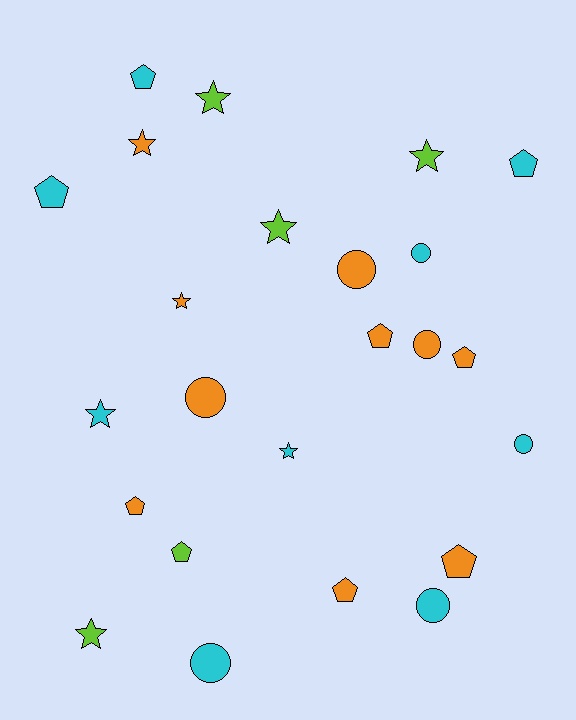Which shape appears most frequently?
Pentagon, with 9 objects.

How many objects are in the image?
There are 24 objects.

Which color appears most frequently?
Orange, with 10 objects.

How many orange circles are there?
There are 3 orange circles.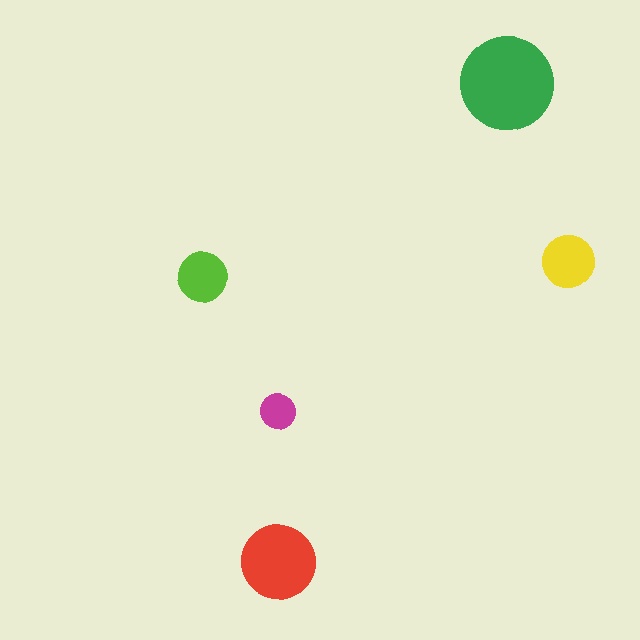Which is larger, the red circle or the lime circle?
The red one.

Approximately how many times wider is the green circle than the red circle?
About 1.5 times wider.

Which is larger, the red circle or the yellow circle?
The red one.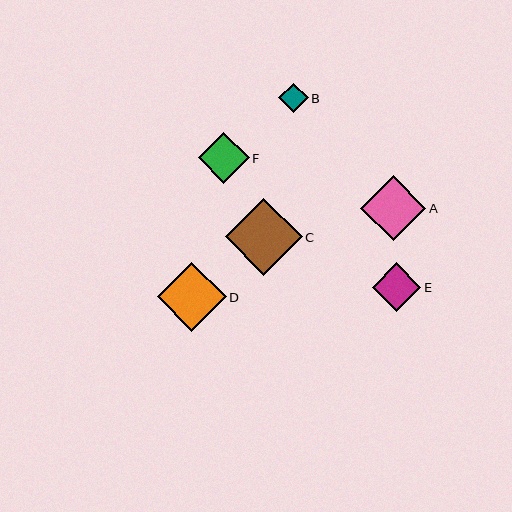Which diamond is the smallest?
Diamond B is the smallest with a size of approximately 29 pixels.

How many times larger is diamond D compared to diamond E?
Diamond D is approximately 1.4 times the size of diamond E.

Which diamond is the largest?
Diamond C is the largest with a size of approximately 77 pixels.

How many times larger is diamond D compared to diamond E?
Diamond D is approximately 1.4 times the size of diamond E.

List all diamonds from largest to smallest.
From largest to smallest: C, D, A, F, E, B.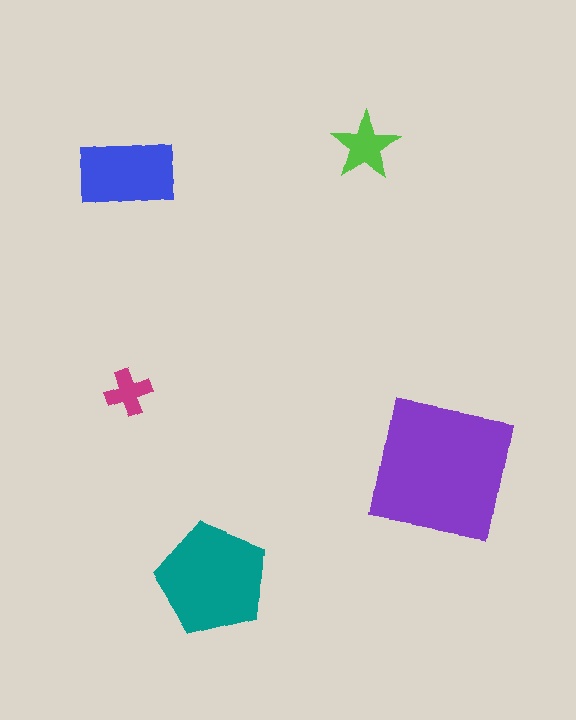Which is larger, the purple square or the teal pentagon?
The purple square.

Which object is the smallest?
The magenta cross.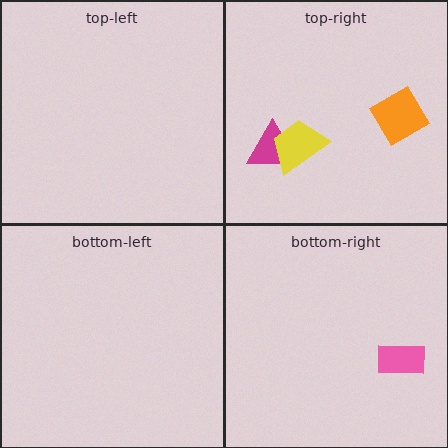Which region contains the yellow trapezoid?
The top-right region.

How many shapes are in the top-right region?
3.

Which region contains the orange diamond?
The top-right region.